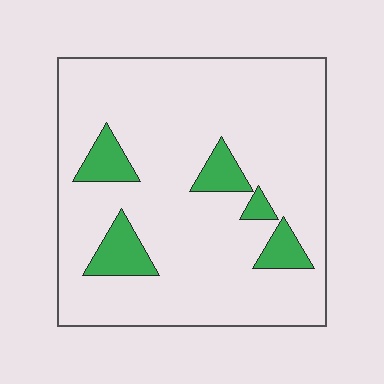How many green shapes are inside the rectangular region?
5.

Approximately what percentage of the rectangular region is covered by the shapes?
Approximately 10%.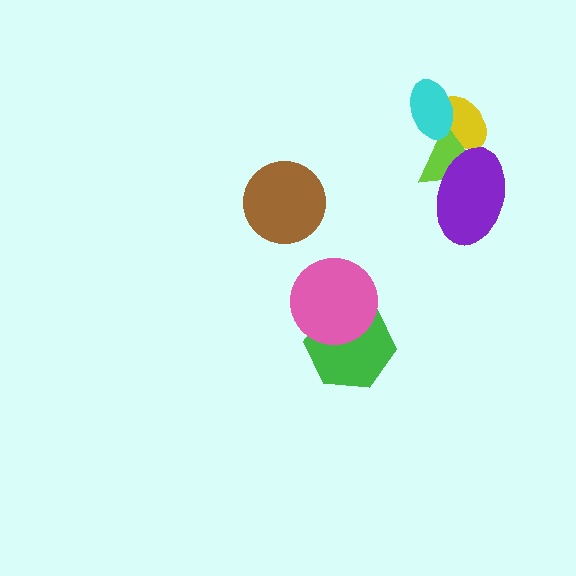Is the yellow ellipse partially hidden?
Yes, it is partially covered by another shape.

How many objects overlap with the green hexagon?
1 object overlaps with the green hexagon.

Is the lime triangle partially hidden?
Yes, it is partially covered by another shape.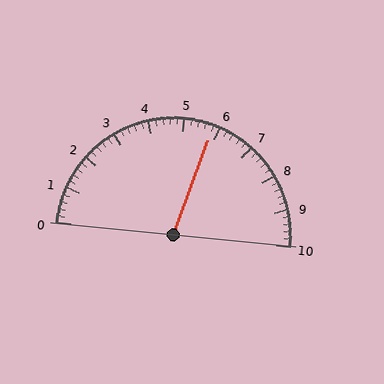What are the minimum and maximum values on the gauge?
The gauge ranges from 0 to 10.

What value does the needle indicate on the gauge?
The needle indicates approximately 5.8.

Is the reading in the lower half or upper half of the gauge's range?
The reading is in the upper half of the range (0 to 10).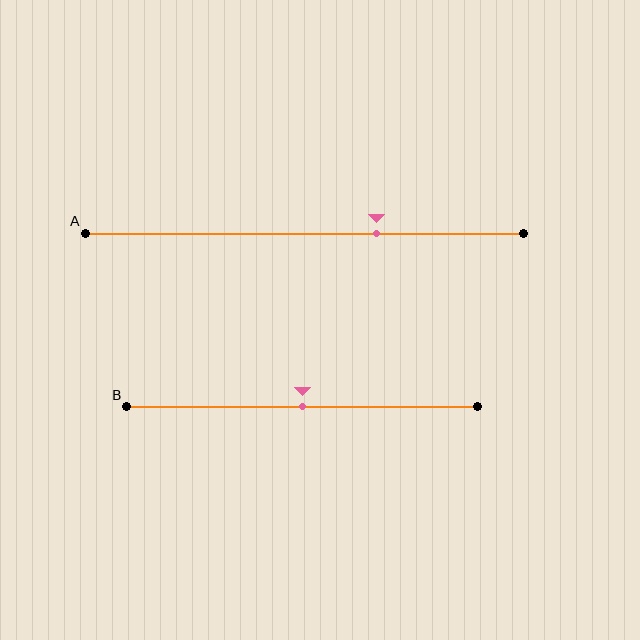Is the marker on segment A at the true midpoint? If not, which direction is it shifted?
No, the marker on segment A is shifted to the right by about 17% of the segment length.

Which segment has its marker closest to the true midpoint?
Segment B has its marker closest to the true midpoint.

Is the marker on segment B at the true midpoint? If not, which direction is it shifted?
Yes, the marker on segment B is at the true midpoint.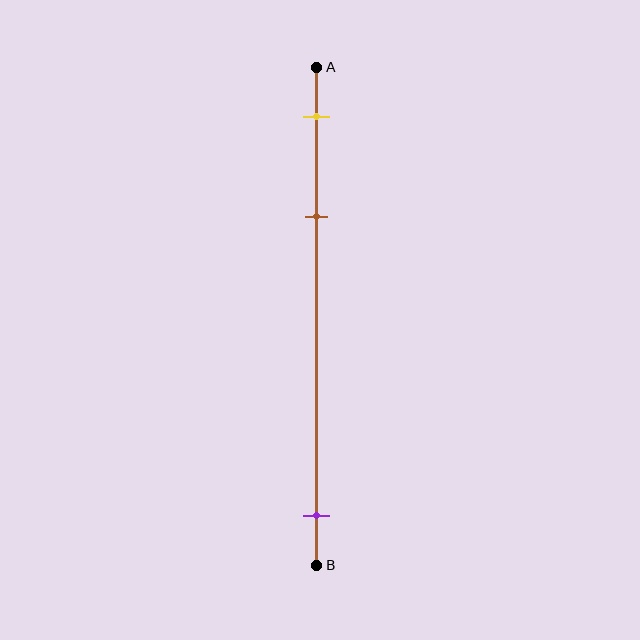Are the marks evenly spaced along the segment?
No, the marks are not evenly spaced.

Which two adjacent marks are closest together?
The yellow and brown marks are the closest adjacent pair.